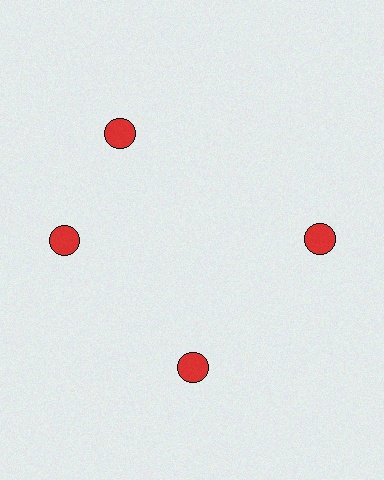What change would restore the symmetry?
The symmetry would be restored by rotating it back into even spacing with its neighbors so that all 4 circles sit at equal angles and equal distance from the center.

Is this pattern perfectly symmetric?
No. The 4 red circles are arranged in a ring, but one element near the 12 o'clock position is rotated out of alignment along the ring, breaking the 4-fold rotational symmetry.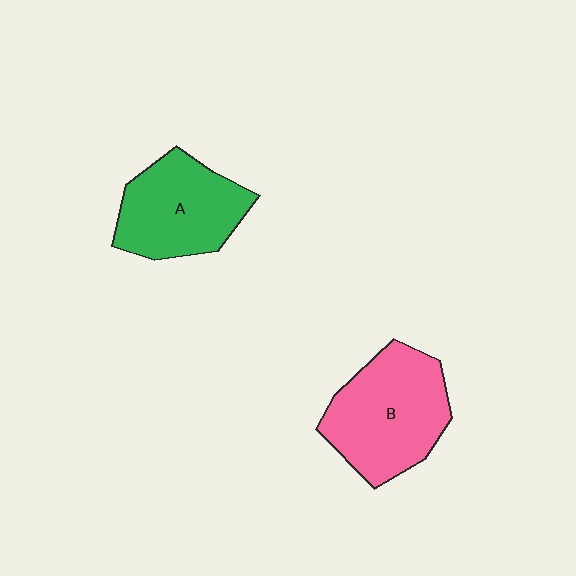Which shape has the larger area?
Shape B (pink).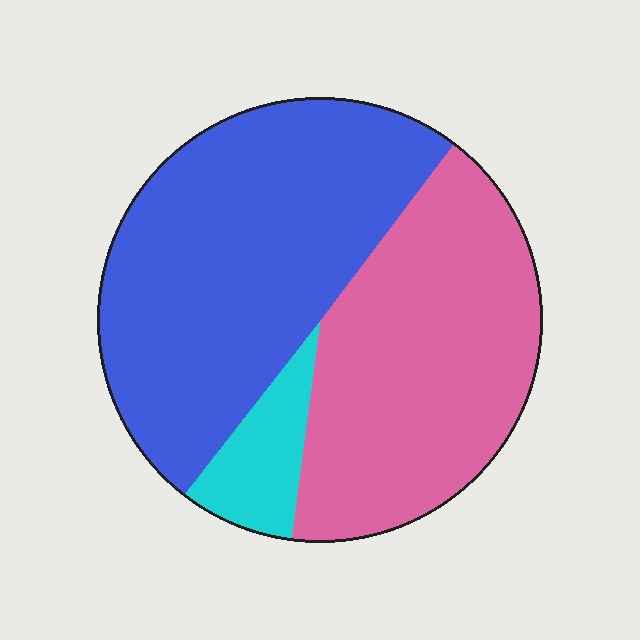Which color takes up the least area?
Cyan, at roughly 10%.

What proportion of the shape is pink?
Pink covers around 40% of the shape.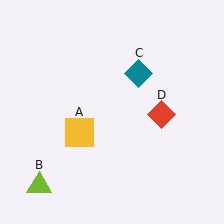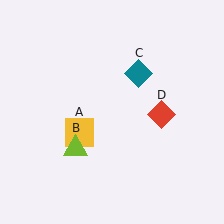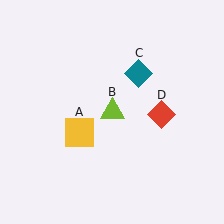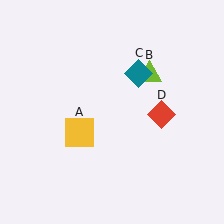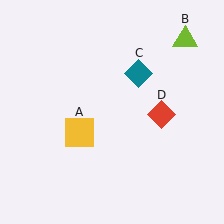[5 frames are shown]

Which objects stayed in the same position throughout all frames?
Yellow square (object A) and teal diamond (object C) and red diamond (object D) remained stationary.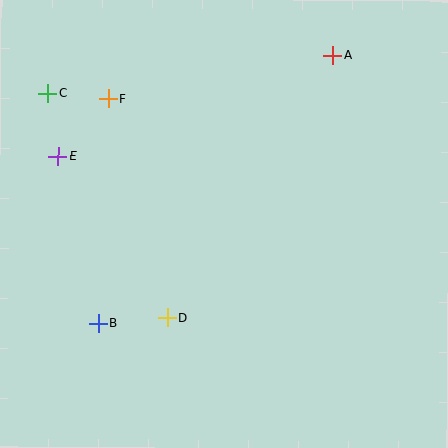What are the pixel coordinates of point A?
Point A is at (333, 55).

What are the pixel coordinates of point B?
Point B is at (98, 323).